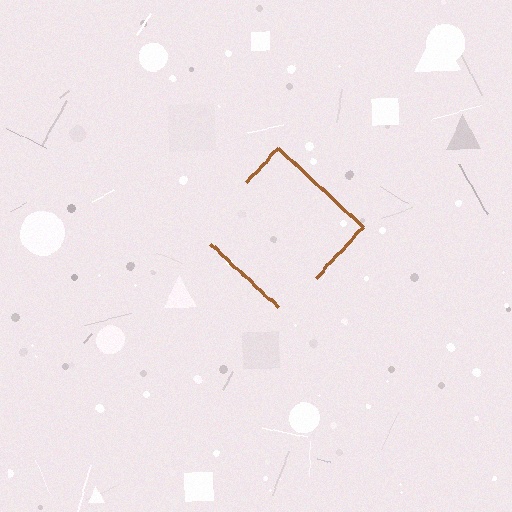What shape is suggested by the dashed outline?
The dashed outline suggests a diamond.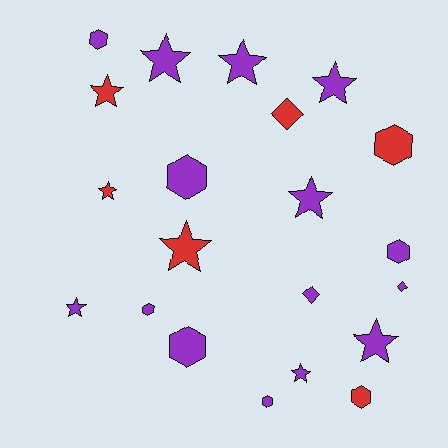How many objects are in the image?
There are 21 objects.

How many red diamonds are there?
There is 1 red diamond.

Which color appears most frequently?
Purple, with 15 objects.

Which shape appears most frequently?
Star, with 10 objects.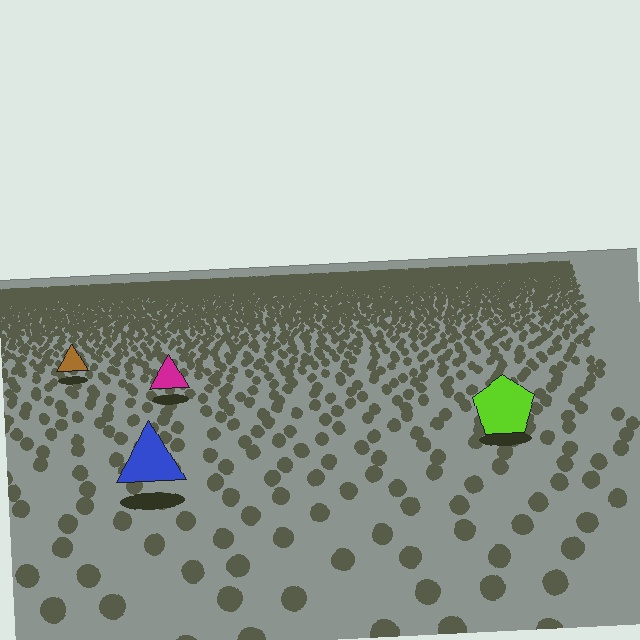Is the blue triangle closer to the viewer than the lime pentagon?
Yes. The blue triangle is closer — you can tell from the texture gradient: the ground texture is coarser near it.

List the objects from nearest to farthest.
From nearest to farthest: the blue triangle, the lime pentagon, the magenta triangle, the brown triangle.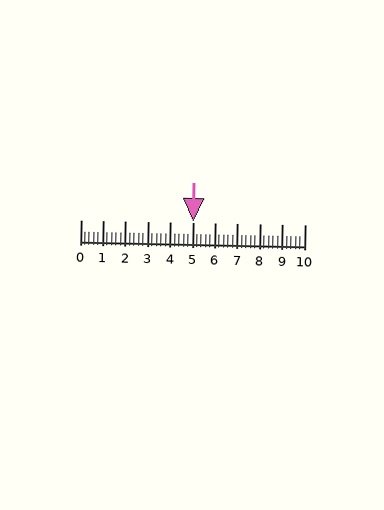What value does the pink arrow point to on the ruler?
The pink arrow points to approximately 5.0.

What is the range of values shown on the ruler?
The ruler shows values from 0 to 10.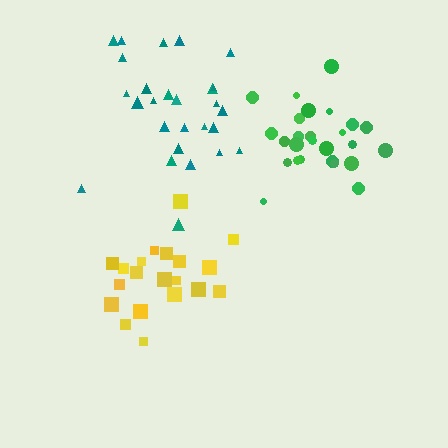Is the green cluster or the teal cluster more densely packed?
Green.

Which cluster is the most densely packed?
Green.